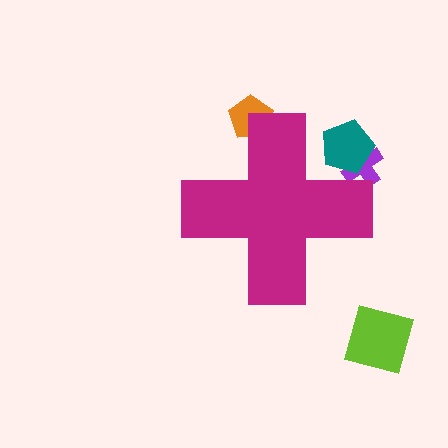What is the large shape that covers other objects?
A magenta cross.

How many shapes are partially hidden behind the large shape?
3 shapes are partially hidden.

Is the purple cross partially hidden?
Yes, the purple cross is partially hidden behind the magenta cross.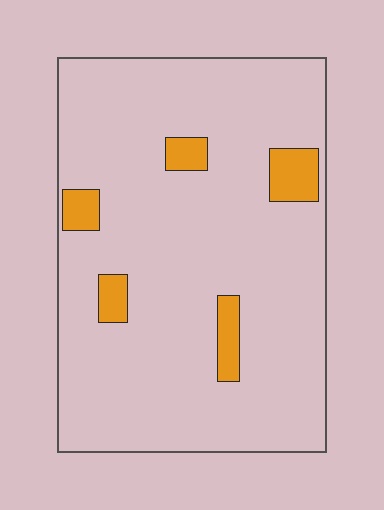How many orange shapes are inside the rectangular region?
5.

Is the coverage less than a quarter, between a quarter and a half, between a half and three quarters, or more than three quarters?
Less than a quarter.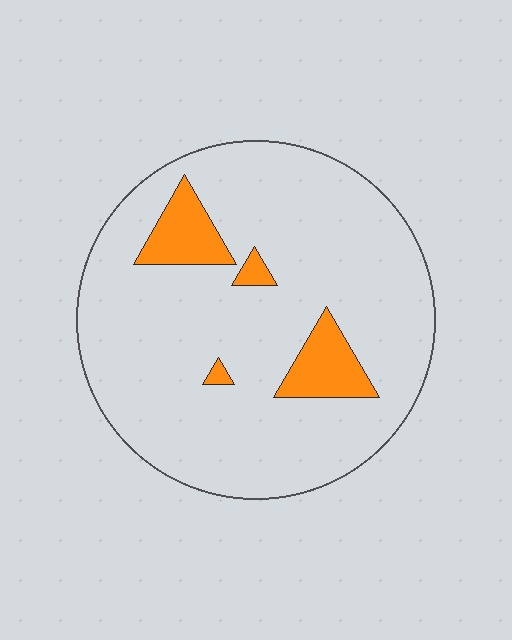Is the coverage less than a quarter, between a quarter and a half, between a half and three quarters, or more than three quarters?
Less than a quarter.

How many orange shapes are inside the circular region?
4.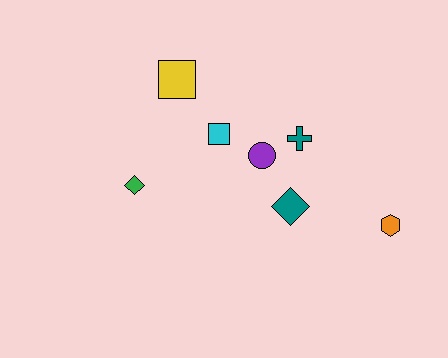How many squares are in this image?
There are 2 squares.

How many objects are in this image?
There are 7 objects.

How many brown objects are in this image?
There are no brown objects.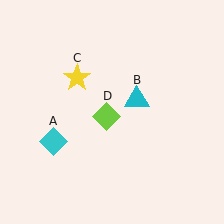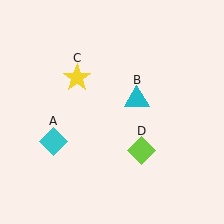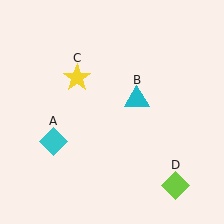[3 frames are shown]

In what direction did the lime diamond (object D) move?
The lime diamond (object D) moved down and to the right.